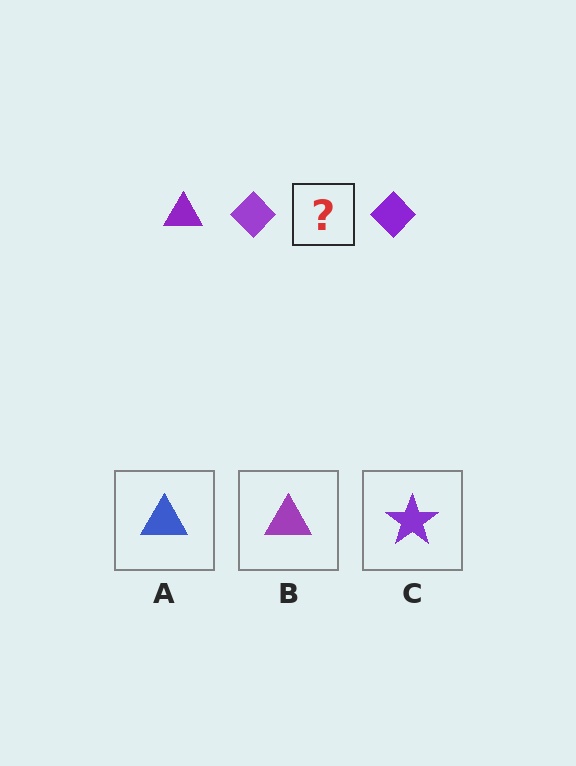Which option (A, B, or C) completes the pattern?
B.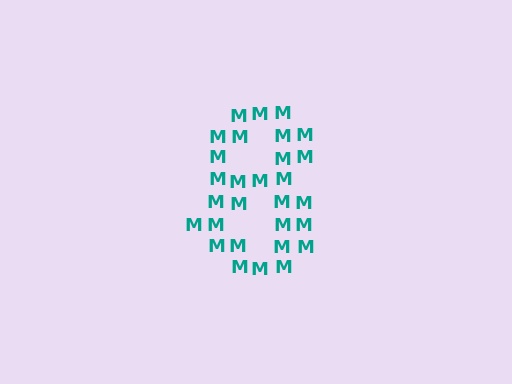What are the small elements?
The small elements are letter M's.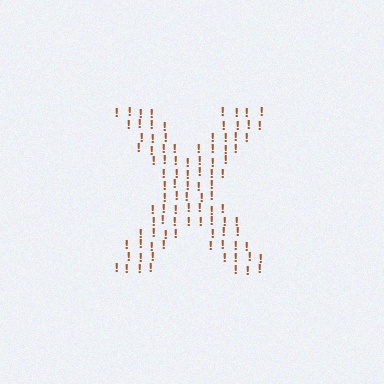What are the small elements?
The small elements are exclamation marks.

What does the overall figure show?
The overall figure shows the letter X.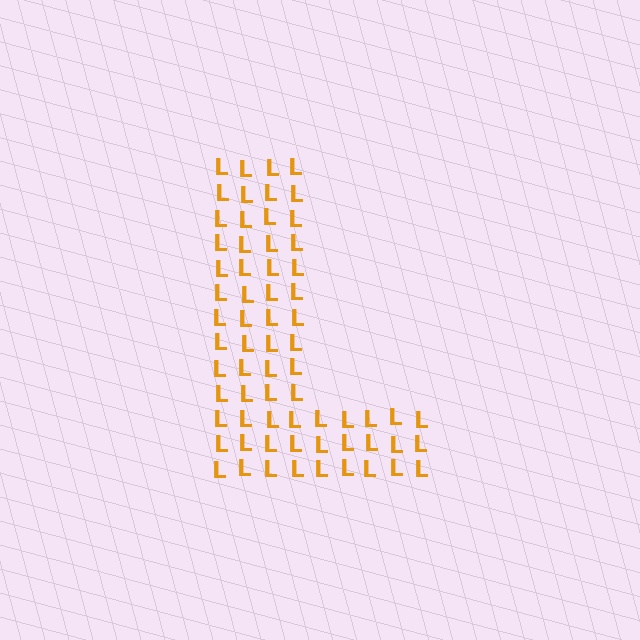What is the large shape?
The large shape is the letter L.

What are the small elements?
The small elements are letter L's.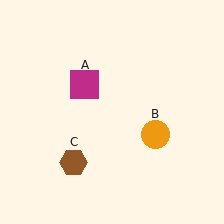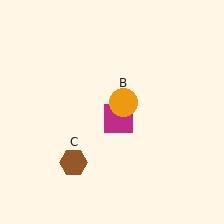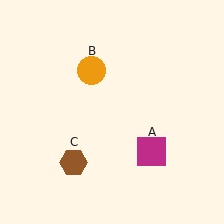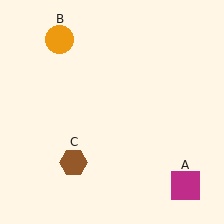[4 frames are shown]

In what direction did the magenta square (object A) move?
The magenta square (object A) moved down and to the right.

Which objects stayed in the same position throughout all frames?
Brown hexagon (object C) remained stationary.